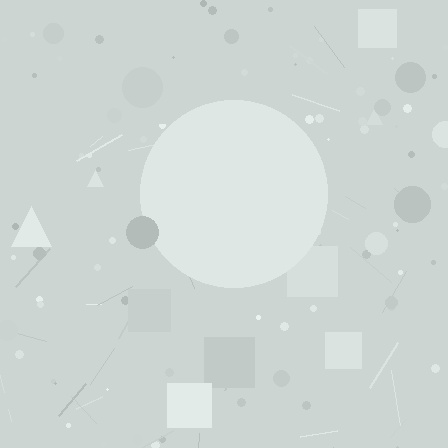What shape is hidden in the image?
A circle is hidden in the image.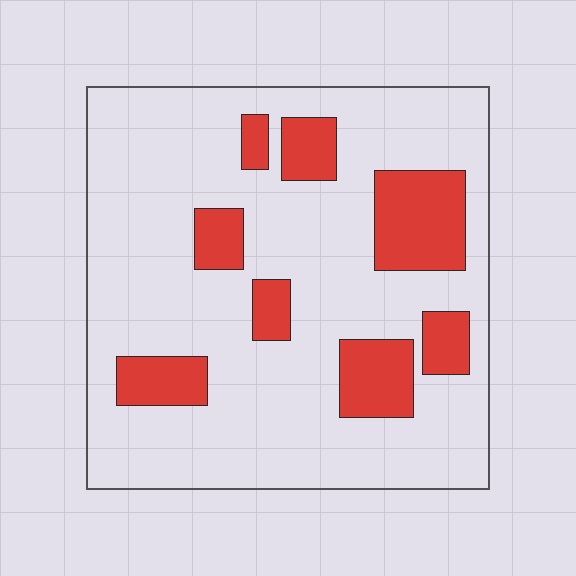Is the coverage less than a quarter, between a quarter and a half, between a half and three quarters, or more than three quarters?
Less than a quarter.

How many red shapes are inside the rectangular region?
8.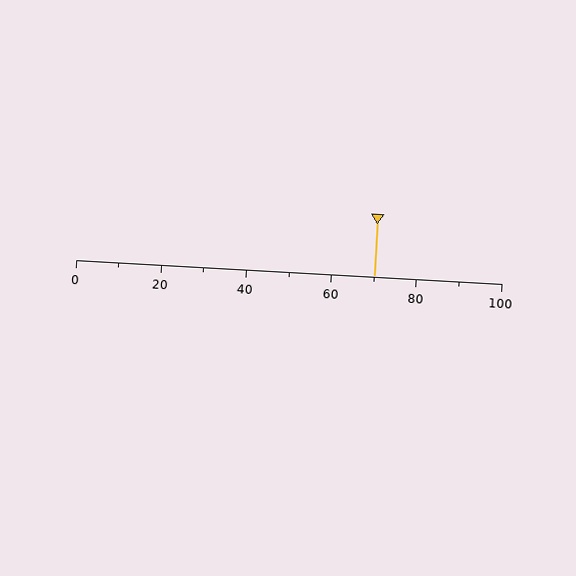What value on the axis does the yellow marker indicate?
The marker indicates approximately 70.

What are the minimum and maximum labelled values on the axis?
The axis runs from 0 to 100.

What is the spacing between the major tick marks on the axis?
The major ticks are spaced 20 apart.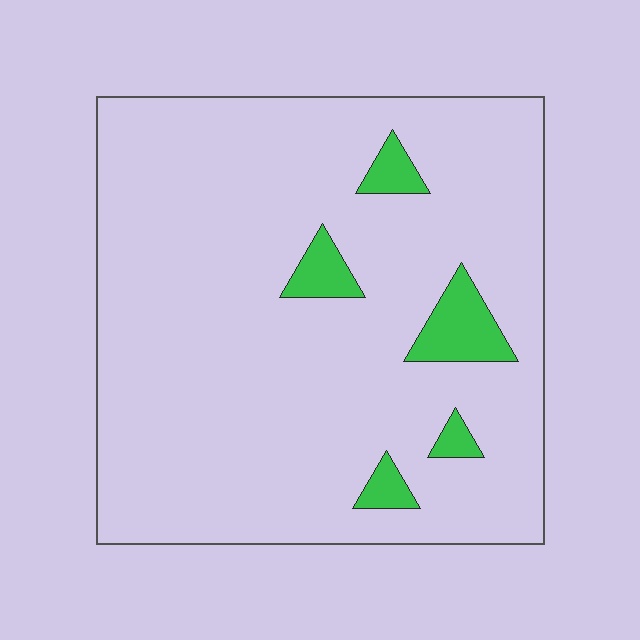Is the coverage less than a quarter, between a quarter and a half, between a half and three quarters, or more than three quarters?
Less than a quarter.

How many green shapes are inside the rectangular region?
5.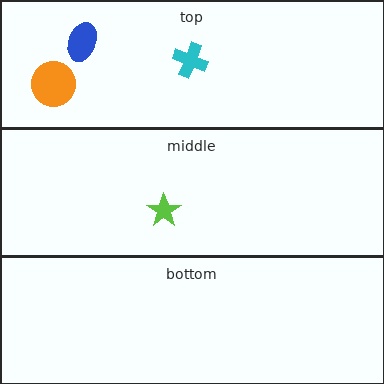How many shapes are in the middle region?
1.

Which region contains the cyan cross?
The top region.